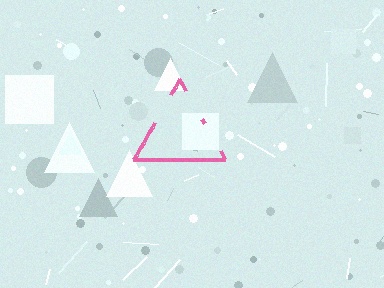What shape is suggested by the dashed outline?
The dashed outline suggests a triangle.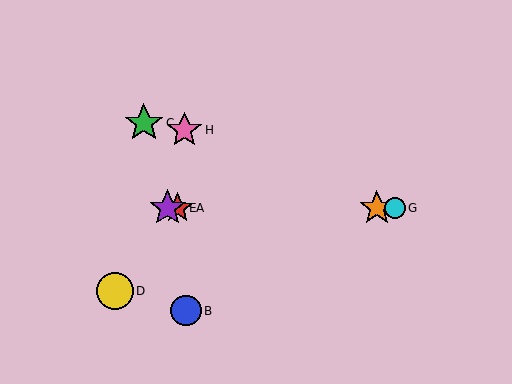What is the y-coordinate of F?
Object F is at y≈208.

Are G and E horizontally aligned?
Yes, both are at y≈208.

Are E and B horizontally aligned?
No, E is at y≈208 and B is at y≈311.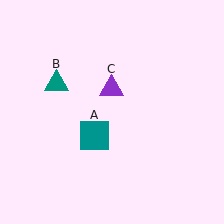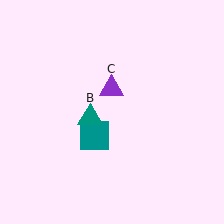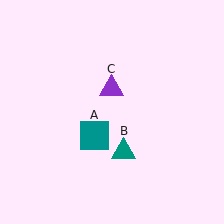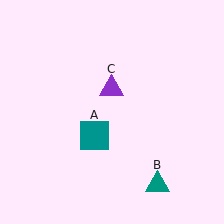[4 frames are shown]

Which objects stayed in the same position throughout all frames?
Teal square (object A) and purple triangle (object C) remained stationary.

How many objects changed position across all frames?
1 object changed position: teal triangle (object B).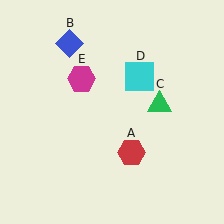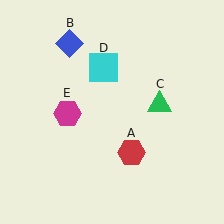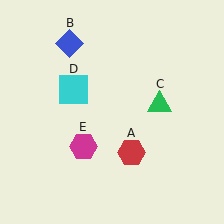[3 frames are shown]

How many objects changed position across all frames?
2 objects changed position: cyan square (object D), magenta hexagon (object E).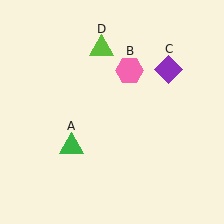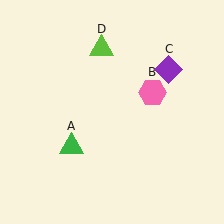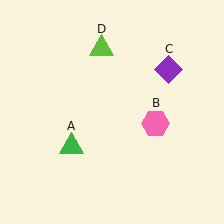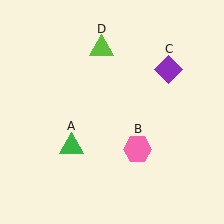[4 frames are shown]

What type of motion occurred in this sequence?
The pink hexagon (object B) rotated clockwise around the center of the scene.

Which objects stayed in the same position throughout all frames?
Green triangle (object A) and purple diamond (object C) and lime triangle (object D) remained stationary.